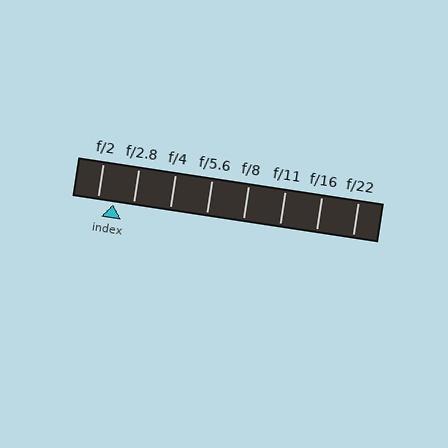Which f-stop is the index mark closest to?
The index mark is closest to f/2.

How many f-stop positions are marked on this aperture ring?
There are 8 f-stop positions marked.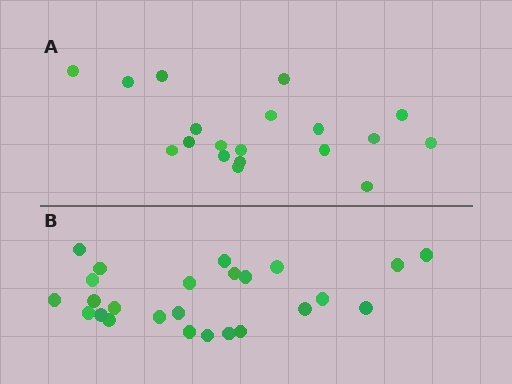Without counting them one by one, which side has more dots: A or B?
Region B (the bottom region) has more dots.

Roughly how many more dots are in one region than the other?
Region B has about 6 more dots than region A.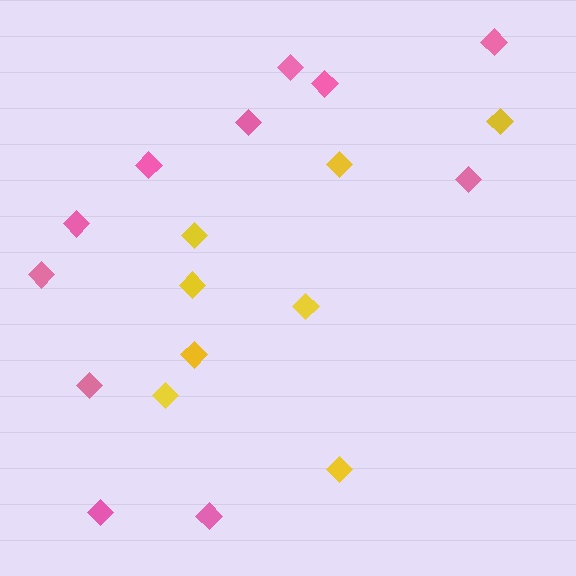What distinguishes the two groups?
There are 2 groups: one group of yellow diamonds (8) and one group of pink diamonds (11).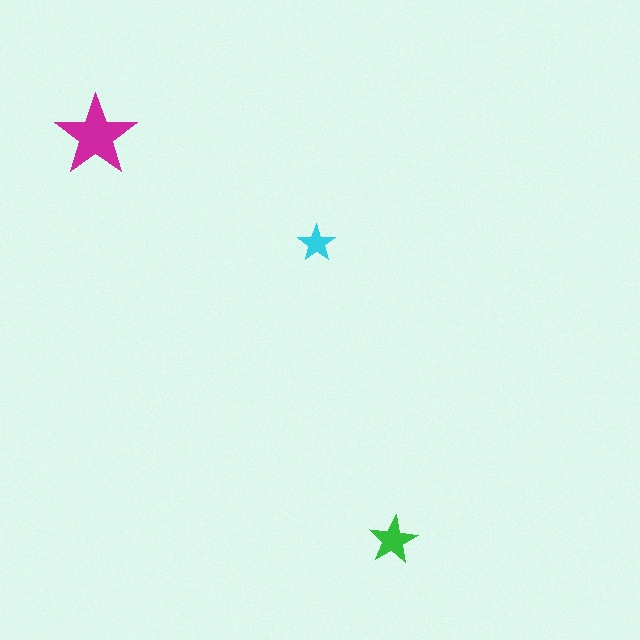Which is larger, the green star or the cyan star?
The green one.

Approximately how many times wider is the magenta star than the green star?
About 1.5 times wider.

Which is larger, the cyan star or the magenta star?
The magenta one.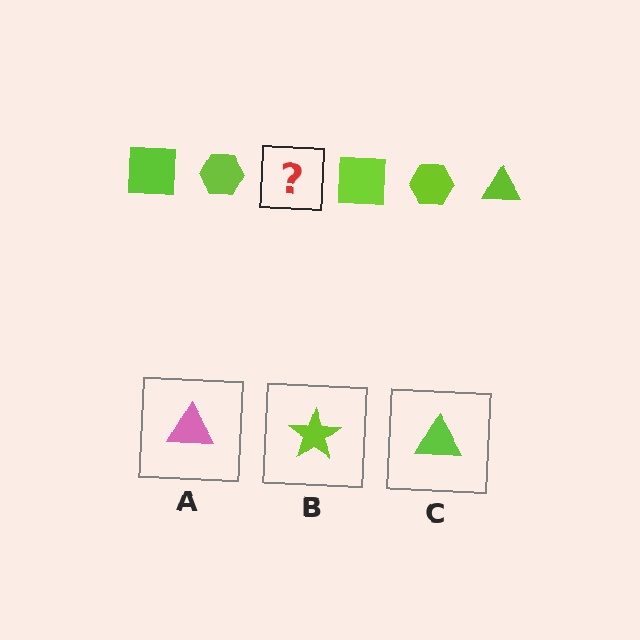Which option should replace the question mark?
Option C.